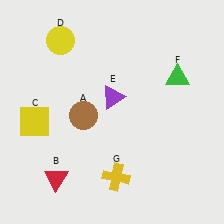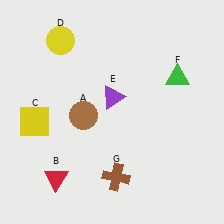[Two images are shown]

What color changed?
The cross (G) changed from yellow in Image 1 to brown in Image 2.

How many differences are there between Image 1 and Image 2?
There is 1 difference between the two images.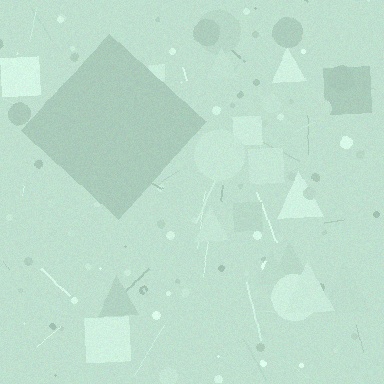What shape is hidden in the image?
A diamond is hidden in the image.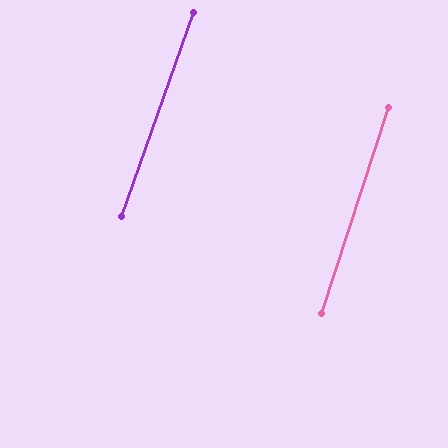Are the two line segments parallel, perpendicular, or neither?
Parallel — their directions differ by only 1.4°.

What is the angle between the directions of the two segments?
Approximately 1 degree.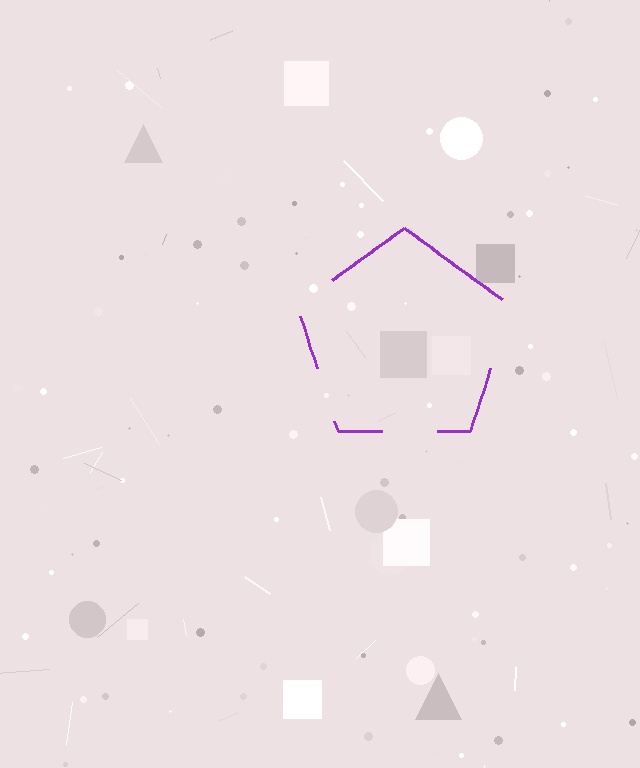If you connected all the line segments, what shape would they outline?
They would outline a pentagon.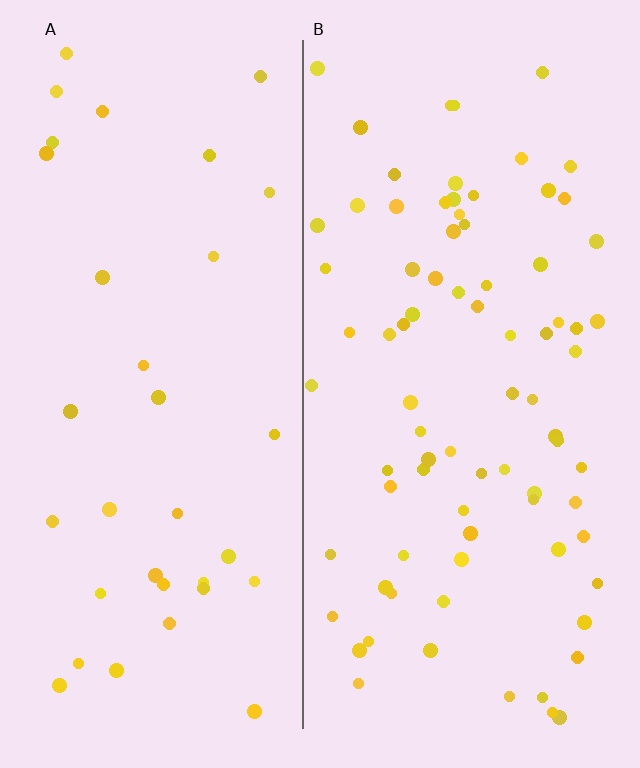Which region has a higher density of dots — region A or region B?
B (the right).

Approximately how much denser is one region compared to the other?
Approximately 2.4× — region B over region A.